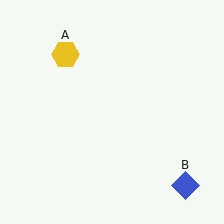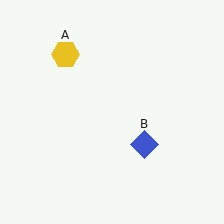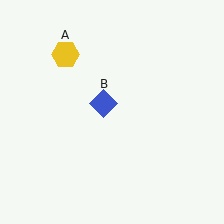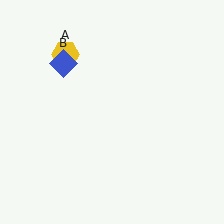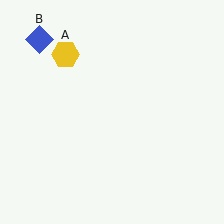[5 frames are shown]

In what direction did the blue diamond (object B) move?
The blue diamond (object B) moved up and to the left.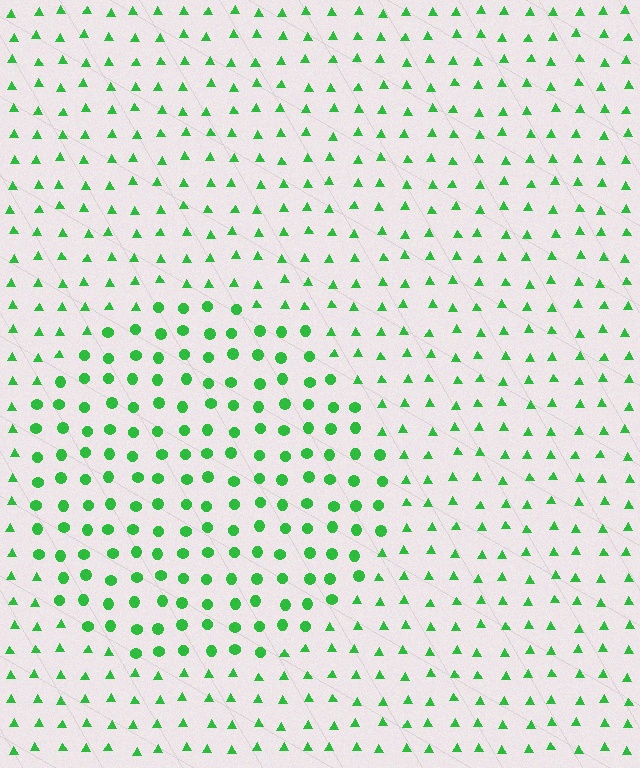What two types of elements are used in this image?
The image uses circles inside the circle region and triangles outside it.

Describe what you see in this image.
The image is filled with small green elements arranged in a uniform grid. A circle-shaped region contains circles, while the surrounding area contains triangles. The boundary is defined purely by the change in element shape.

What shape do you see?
I see a circle.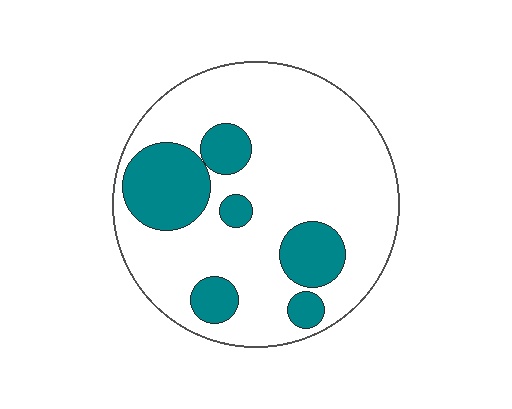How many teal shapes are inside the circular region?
6.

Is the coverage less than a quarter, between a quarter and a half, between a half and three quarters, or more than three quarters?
Less than a quarter.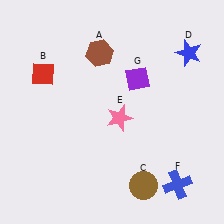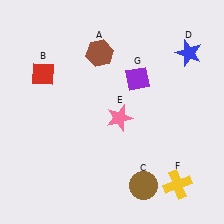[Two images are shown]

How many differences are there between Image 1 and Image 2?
There is 1 difference between the two images.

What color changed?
The cross (F) changed from blue in Image 1 to yellow in Image 2.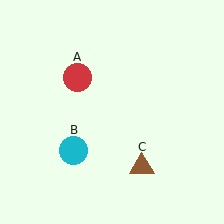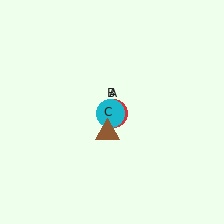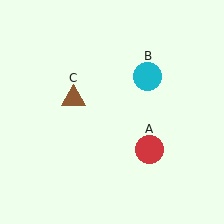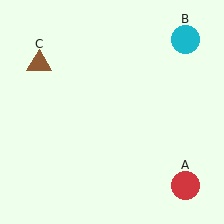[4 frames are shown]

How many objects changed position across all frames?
3 objects changed position: red circle (object A), cyan circle (object B), brown triangle (object C).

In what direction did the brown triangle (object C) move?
The brown triangle (object C) moved up and to the left.